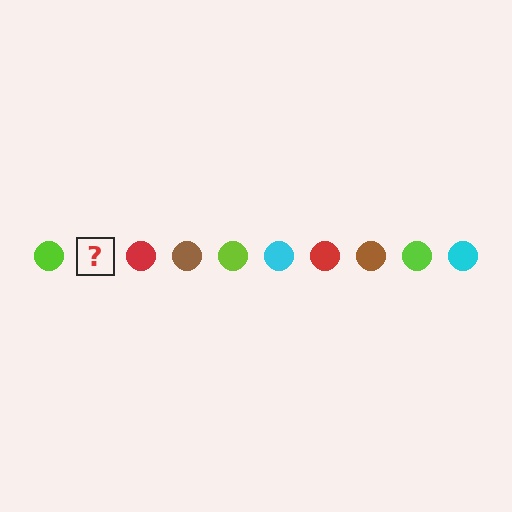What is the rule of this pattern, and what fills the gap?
The rule is that the pattern cycles through lime, cyan, red, brown circles. The gap should be filled with a cyan circle.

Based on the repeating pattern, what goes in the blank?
The blank should be a cyan circle.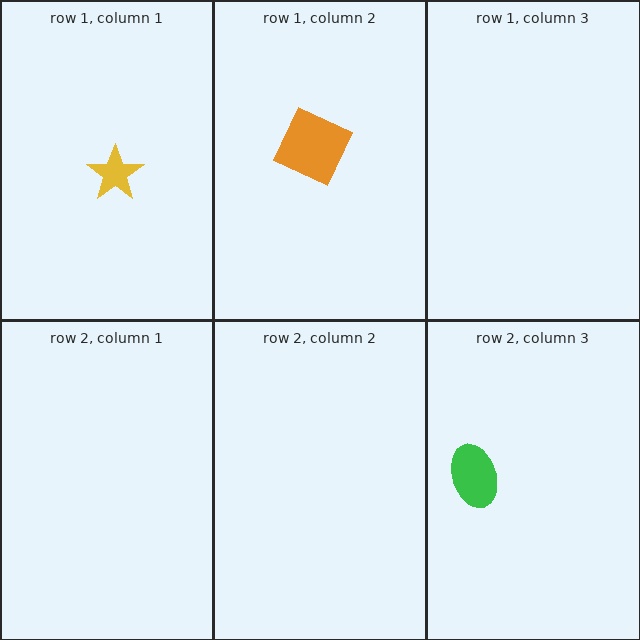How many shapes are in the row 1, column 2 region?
1.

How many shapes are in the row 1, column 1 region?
1.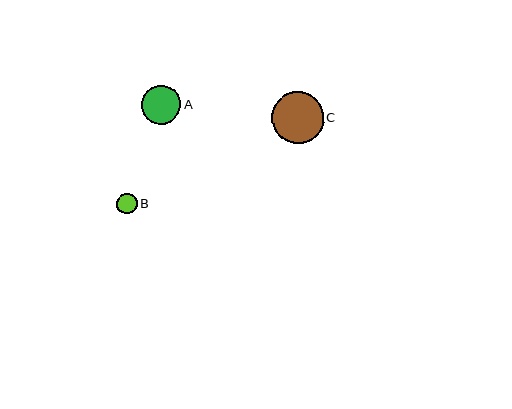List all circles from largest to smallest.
From largest to smallest: C, A, B.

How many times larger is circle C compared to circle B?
Circle C is approximately 2.5 times the size of circle B.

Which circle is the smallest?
Circle B is the smallest with a size of approximately 21 pixels.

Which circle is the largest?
Circle C is the largest with a size of approximately 52 pixels.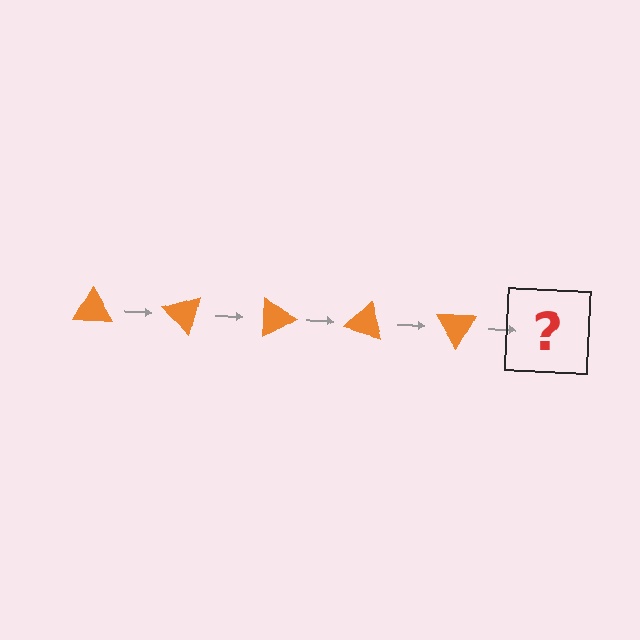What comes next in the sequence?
The next element should be an orange triangle rotated 225 degrees.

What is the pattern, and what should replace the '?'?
The pattern is that the triangle rotates 45 degrees each step. The '?' should be an orange triangle rotated 225 degrees.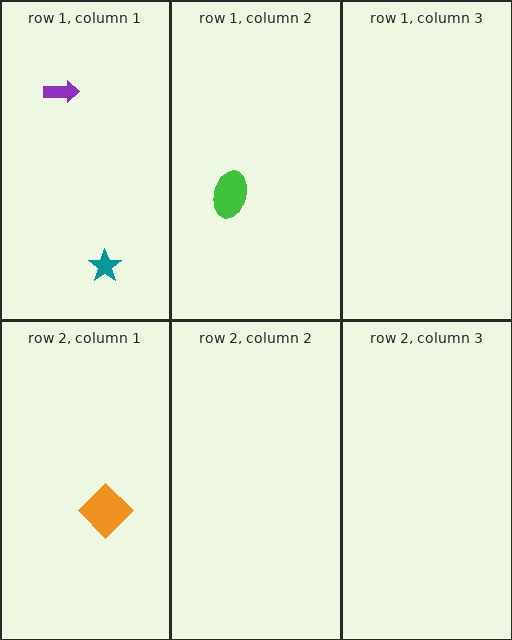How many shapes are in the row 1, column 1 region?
2.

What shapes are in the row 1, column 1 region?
The teal star, the purple arrow.